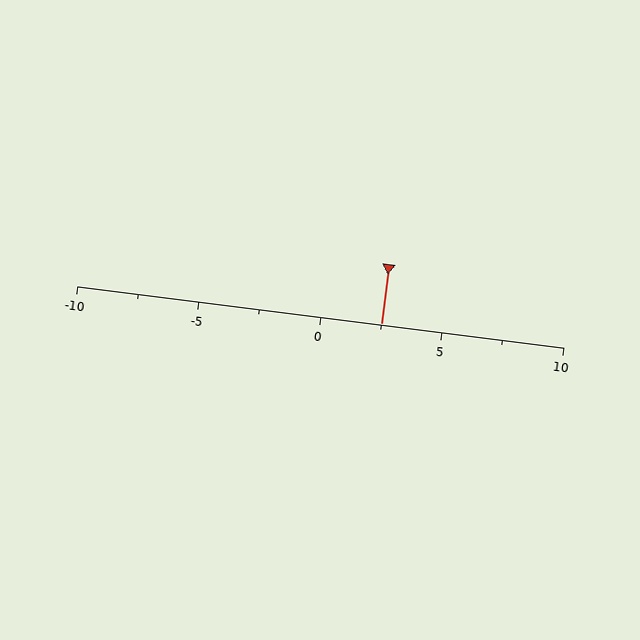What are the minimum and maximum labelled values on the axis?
The axis runs from -10 to 10.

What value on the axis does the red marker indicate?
The marker indicates approximately 2.5.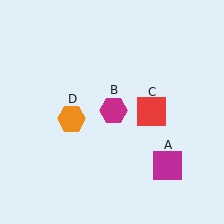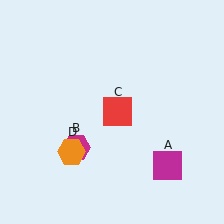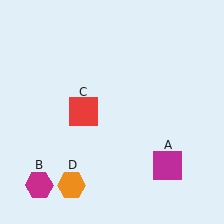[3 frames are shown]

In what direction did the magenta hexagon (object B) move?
The magenta hexagon (object B) moved down and to the left.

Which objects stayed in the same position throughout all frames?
Magenta square (object A) remained stationary.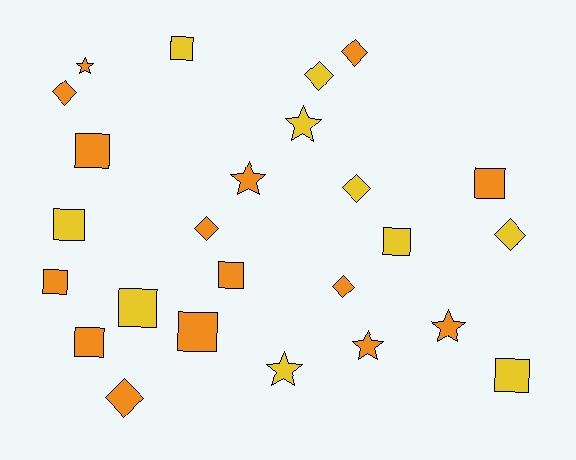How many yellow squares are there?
There are 5 yellow squares.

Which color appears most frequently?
Orange, with 15 objects.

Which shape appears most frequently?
Square, with 11 objects.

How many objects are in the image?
There are 25 objects.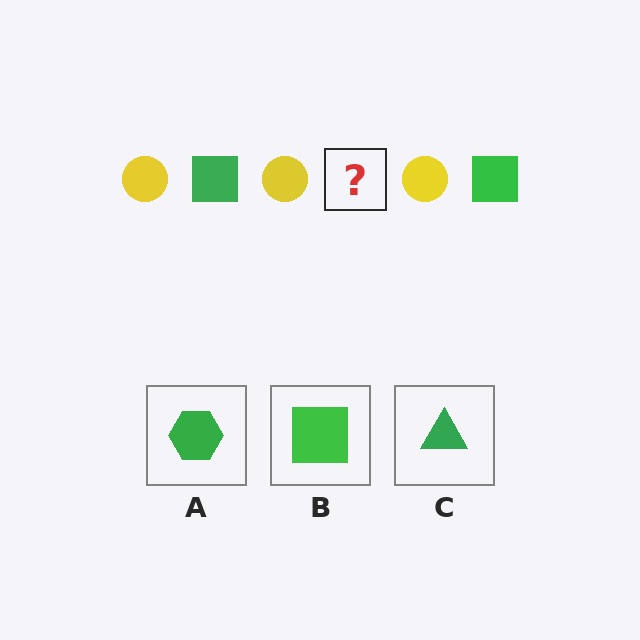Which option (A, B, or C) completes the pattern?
B.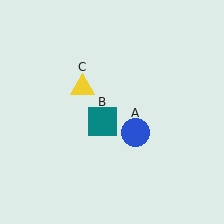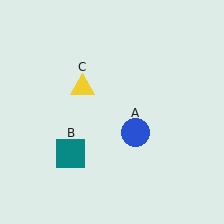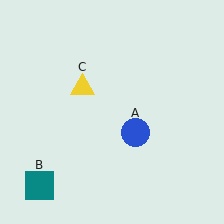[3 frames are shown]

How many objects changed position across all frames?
1 object changed position: teal square (object B).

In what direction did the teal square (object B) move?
The teal square (object B) moved down and to the left.